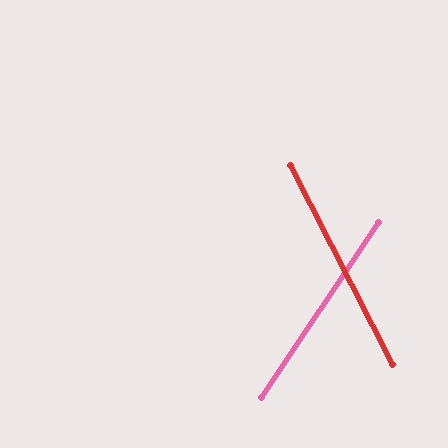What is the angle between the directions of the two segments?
Approximately 61 degrees.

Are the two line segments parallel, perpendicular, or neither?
Neither parallel nor perpendicular — they differ by about 61°.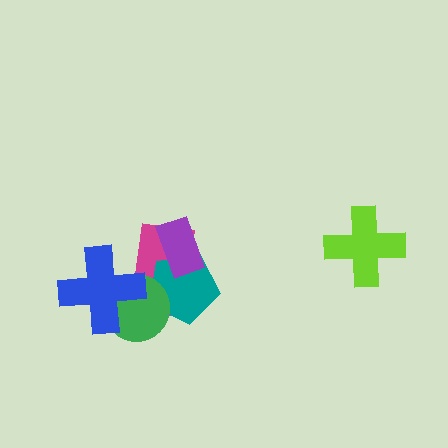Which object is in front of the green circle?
The blue cross is in front of the green circle.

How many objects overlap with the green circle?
3 objects overlap with the green circle.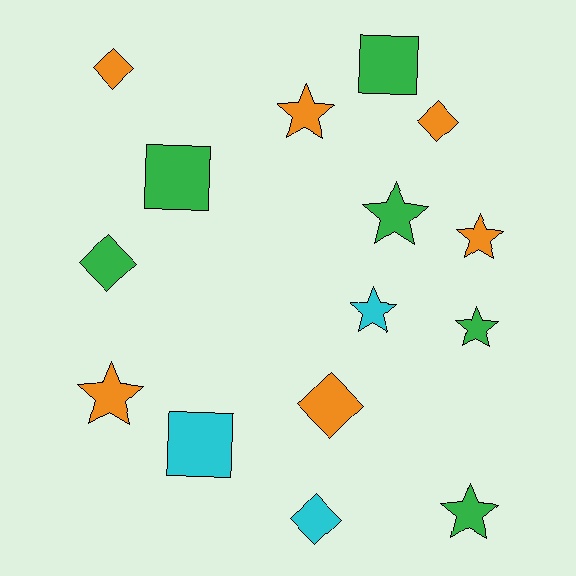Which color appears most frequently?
Orange, with 6 objects.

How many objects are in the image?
There are 15 objects.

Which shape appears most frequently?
Star, with 7 objects.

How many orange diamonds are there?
There are 3 orange diamonds.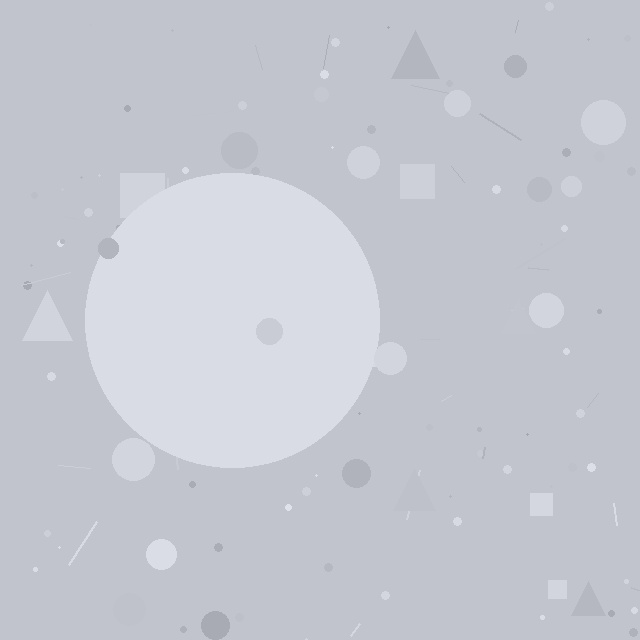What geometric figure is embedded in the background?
A circle is embedded in the background.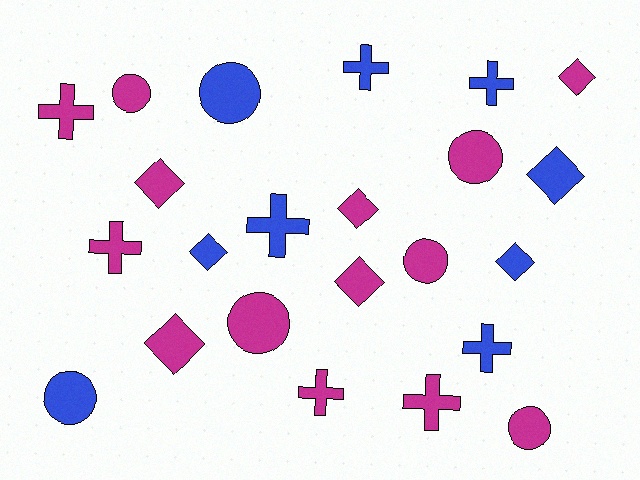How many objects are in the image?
There are 23 objects.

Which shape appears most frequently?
Diamond, with 8 objects.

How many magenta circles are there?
There are 5 magenta circles.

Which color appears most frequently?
Magenta, with 14 objects.